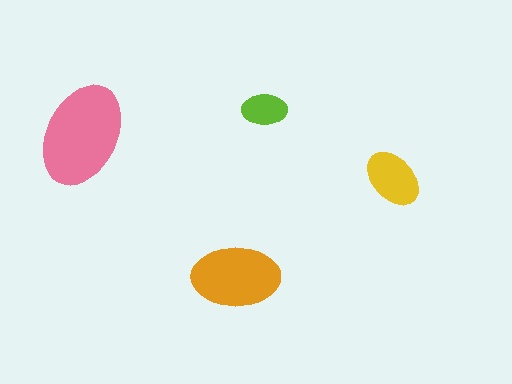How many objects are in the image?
There are 4 objects in the image.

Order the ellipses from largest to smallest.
the pink one, the orange one, the yellow one, the lime one.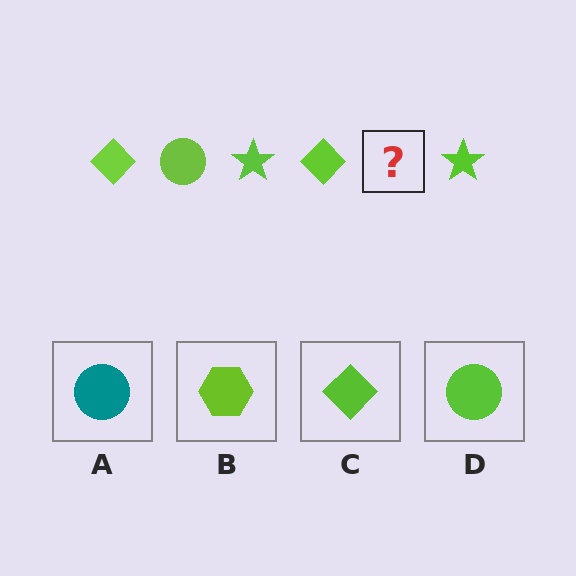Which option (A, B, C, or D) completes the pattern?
D.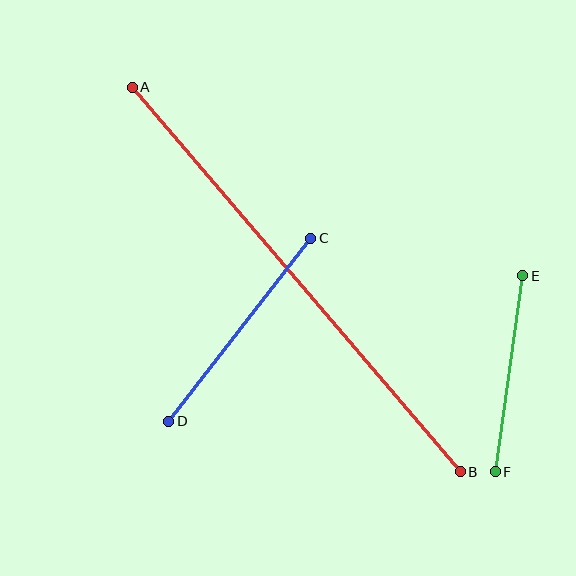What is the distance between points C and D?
The distance is approximately 232 pixels.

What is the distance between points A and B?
The distance is approximately 506 pixels.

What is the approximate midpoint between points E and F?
The midpoint is at approximately (509, 374) pixels.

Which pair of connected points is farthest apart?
Points A and B are farthest apart.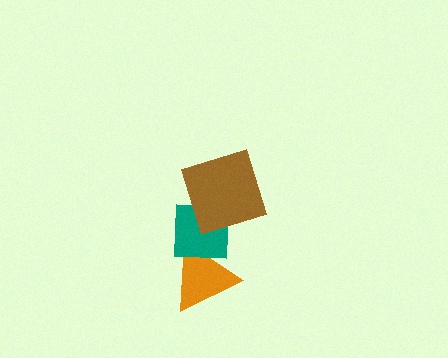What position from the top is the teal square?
The teal square is 2nd from the top.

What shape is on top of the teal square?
The brown square is on top of the teal square.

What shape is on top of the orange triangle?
The teal square is on top of the orange triangle.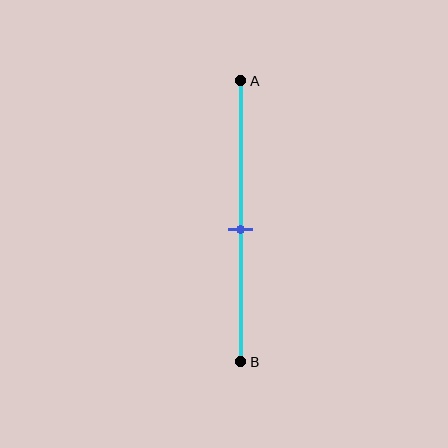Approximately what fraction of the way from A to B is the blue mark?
The blue mark is approximately 55% of the way from A to B.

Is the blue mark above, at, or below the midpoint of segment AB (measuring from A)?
The blue mark is approximately at the midpoint of segment AB.